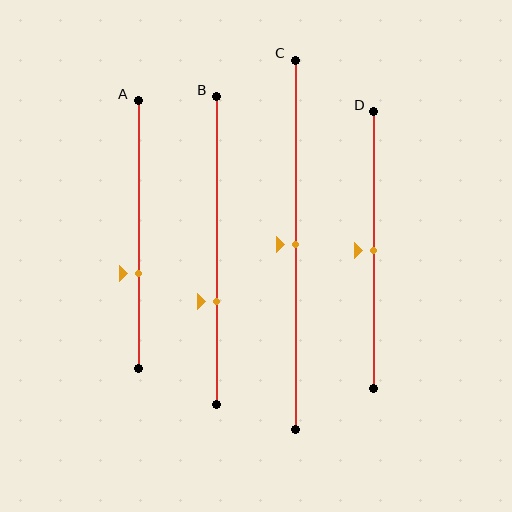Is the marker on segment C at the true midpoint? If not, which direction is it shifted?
Yes, the marker on segment C is at the true midpoint.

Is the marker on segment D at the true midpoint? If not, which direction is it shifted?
Yes, the marker on segment D is at the true midpoint.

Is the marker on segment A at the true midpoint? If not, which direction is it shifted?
No, the marker on segment A is shifted downward by about 15% of the segment length.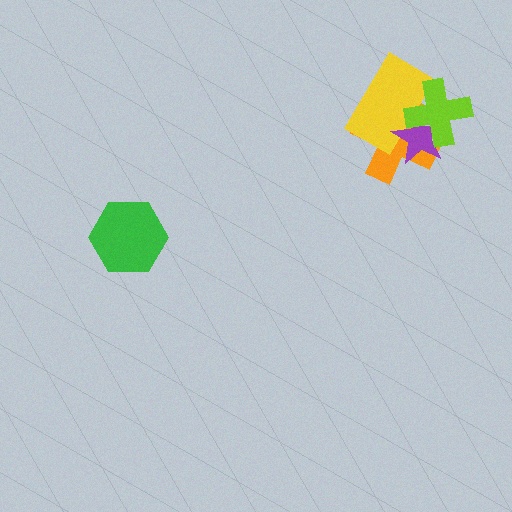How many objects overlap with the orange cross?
3 objects overlap with the orange cross.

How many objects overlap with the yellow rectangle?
3 objects overlap with the yellow rectangle.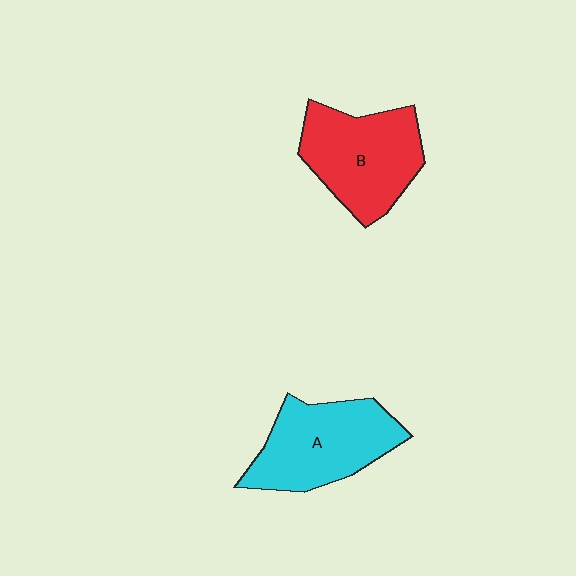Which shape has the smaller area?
Shape A (cyan).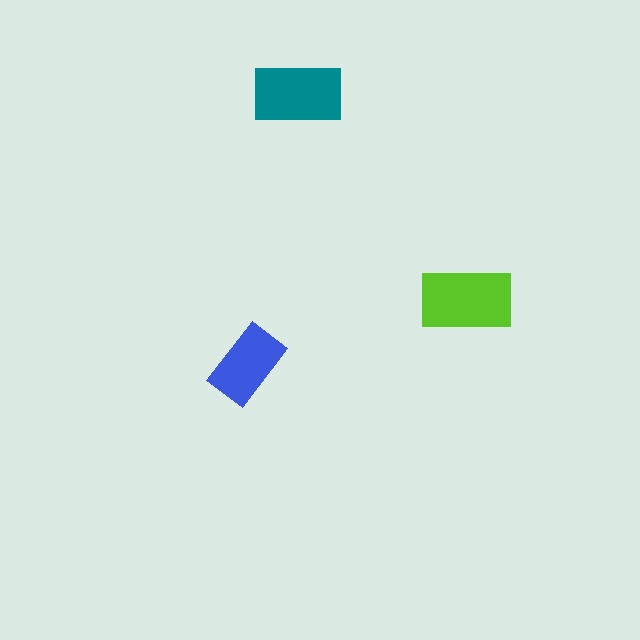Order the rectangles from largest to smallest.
the lime one, the teal one, the blue one.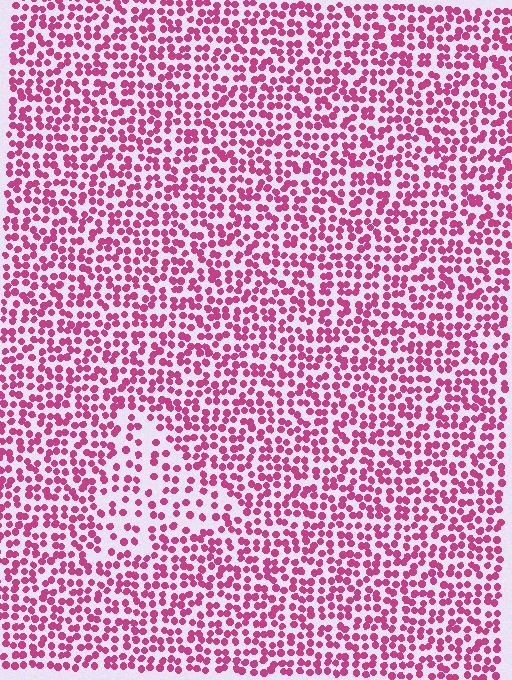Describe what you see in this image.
The image contains small magenta elements arranged at two different densities. A triangle-shaped region is visible where the elements are less densely packed than the surrounding area.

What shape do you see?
I see a triangle.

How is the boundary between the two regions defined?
The boundary is defined by a change in element density (approximately 1.8x ratio). All elements are the same color, size, and shape.